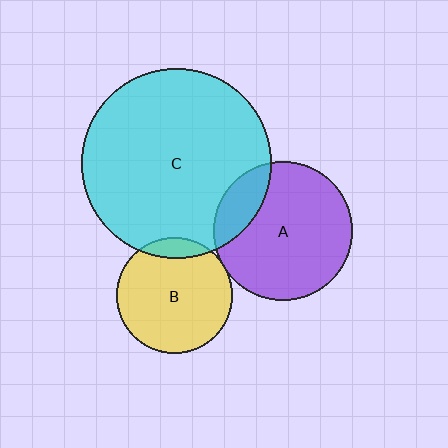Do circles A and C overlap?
Yes.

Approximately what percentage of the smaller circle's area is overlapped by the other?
Approximately 20%.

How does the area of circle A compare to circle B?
Approximately 1.4 times.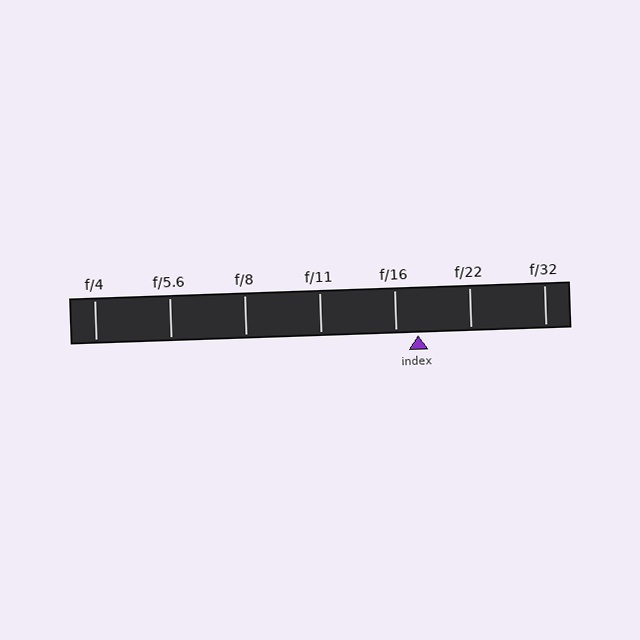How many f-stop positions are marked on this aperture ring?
There are 7 f-stop positions marked.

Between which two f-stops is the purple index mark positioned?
The index mark is between f/16 and f/22.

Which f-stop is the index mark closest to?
The index mark is closest to f/16.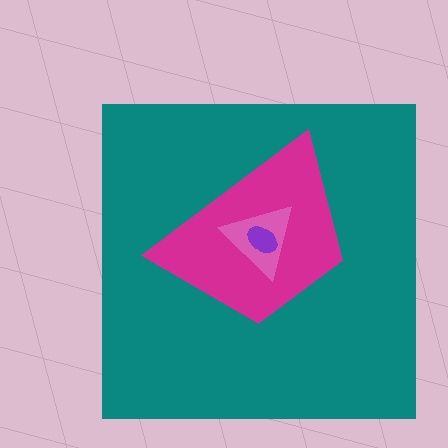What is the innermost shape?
The purple ellipse.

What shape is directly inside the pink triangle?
The purple ellipse.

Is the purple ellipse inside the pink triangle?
Yes.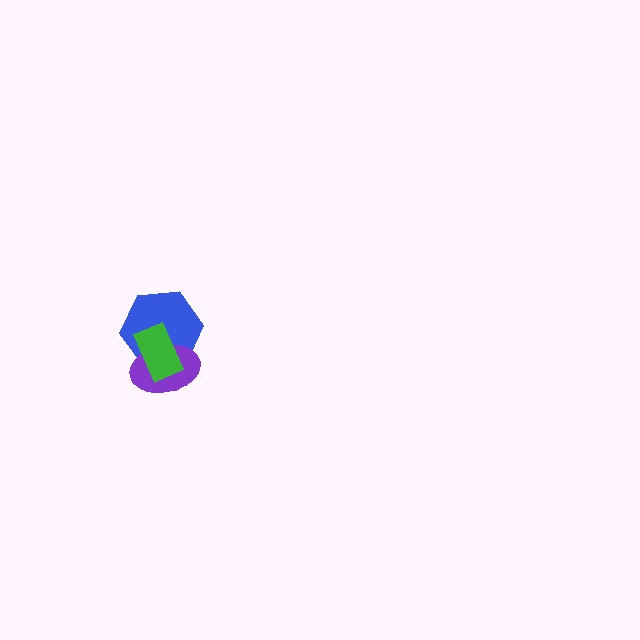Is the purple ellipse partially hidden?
Yes, it is partially covered by another shape.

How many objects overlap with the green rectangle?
2 objects overlap with the green rectangle.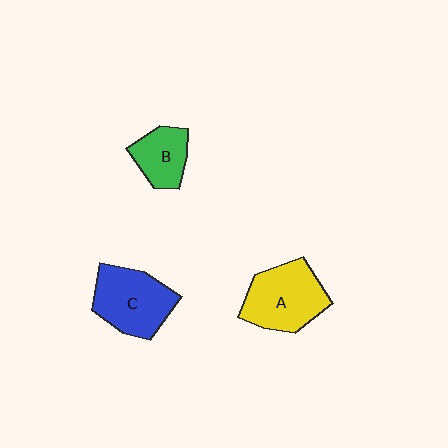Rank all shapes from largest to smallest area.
From largest to smallest: A (yellow), C (blue), B (green).